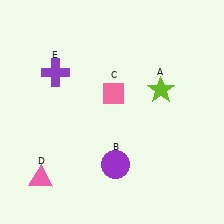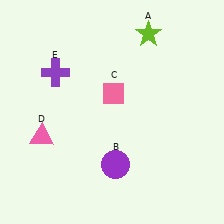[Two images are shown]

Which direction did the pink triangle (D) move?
The pink triangle (D) moved up.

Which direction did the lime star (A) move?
The lime star (A) moved up.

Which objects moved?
The objects that moved are: the lime star (A), the pink triangle (D).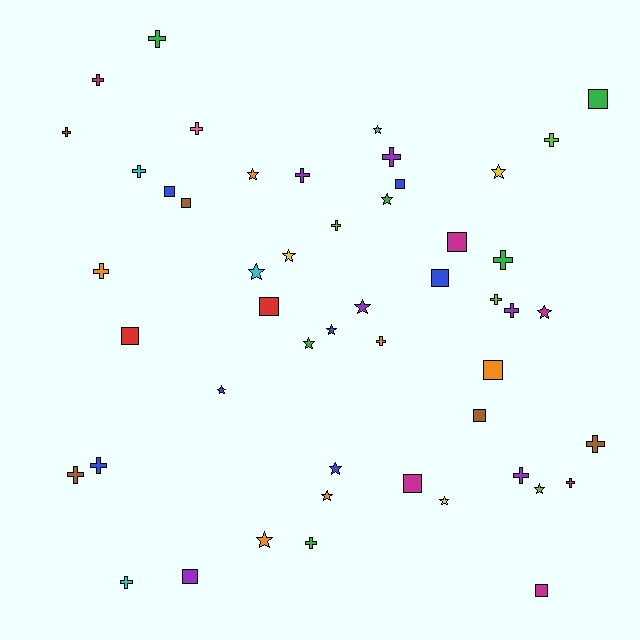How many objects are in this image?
There are 50 objects.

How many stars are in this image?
There are 16 stars.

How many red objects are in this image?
There are 2 red objects.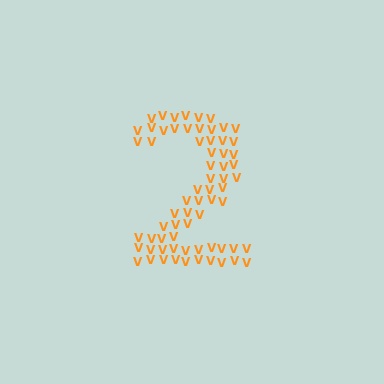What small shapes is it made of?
It is made of small letter V's.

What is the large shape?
The large shape is the digit 2.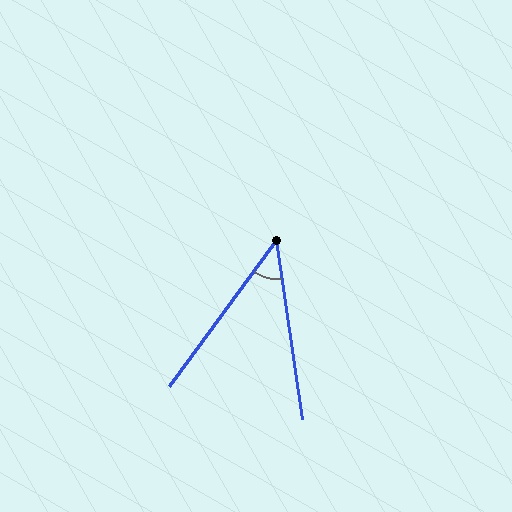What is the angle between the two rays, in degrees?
Approximately 45 degrees.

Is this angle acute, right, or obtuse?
It is acute.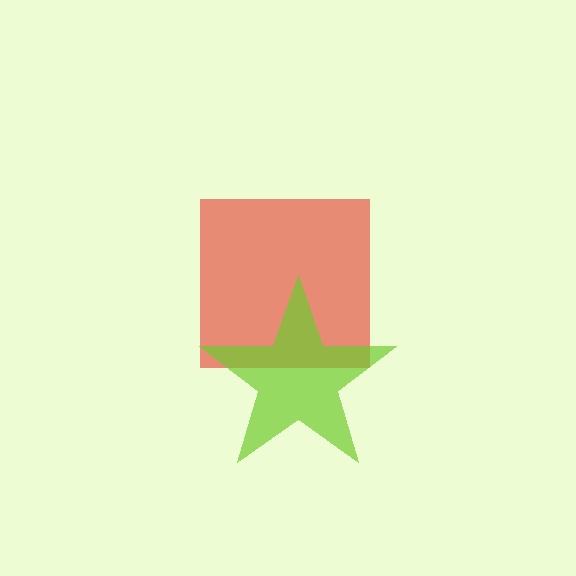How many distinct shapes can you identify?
There are 2 distinct shapes: a red square, a lime star.